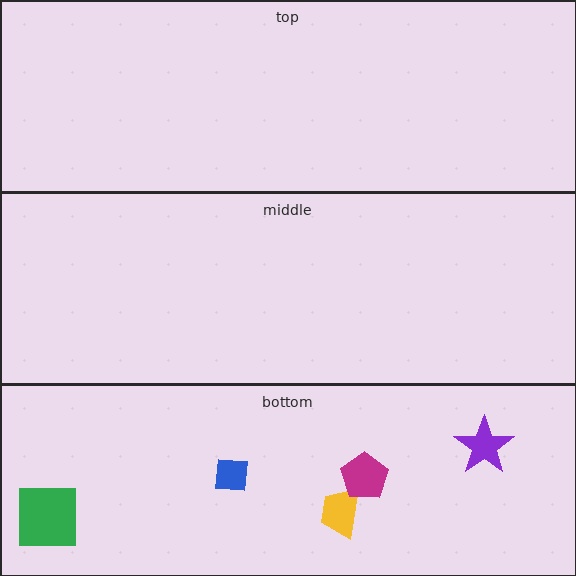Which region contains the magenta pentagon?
The bottom region.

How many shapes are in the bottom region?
5.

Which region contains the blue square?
The bottom region.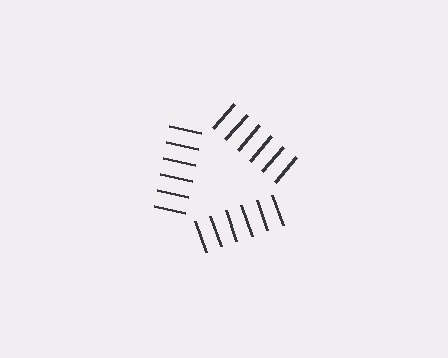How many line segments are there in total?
18 — 6 along each of the 3 edges.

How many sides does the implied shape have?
3 sides — the line-ends trace a triangle.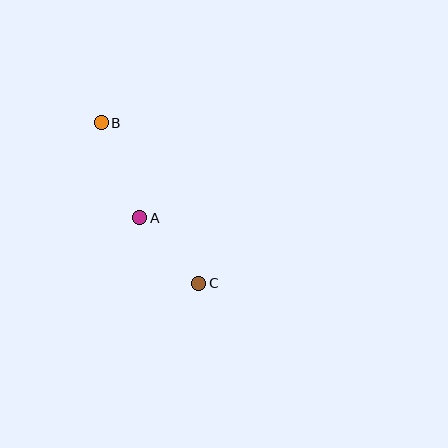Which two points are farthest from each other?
Points B and C are farthest from each other.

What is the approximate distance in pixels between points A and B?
The distance between A and B is approximately 102 pixels.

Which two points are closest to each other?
Points A and C are closest to each other.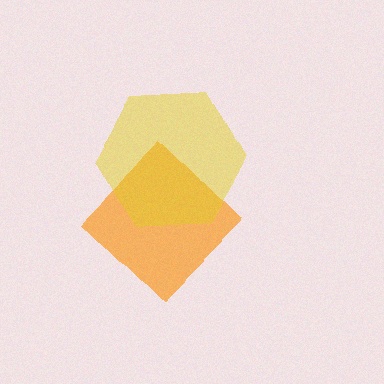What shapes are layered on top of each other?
The layered shapes are: an orange diamond, a yellow hexagon.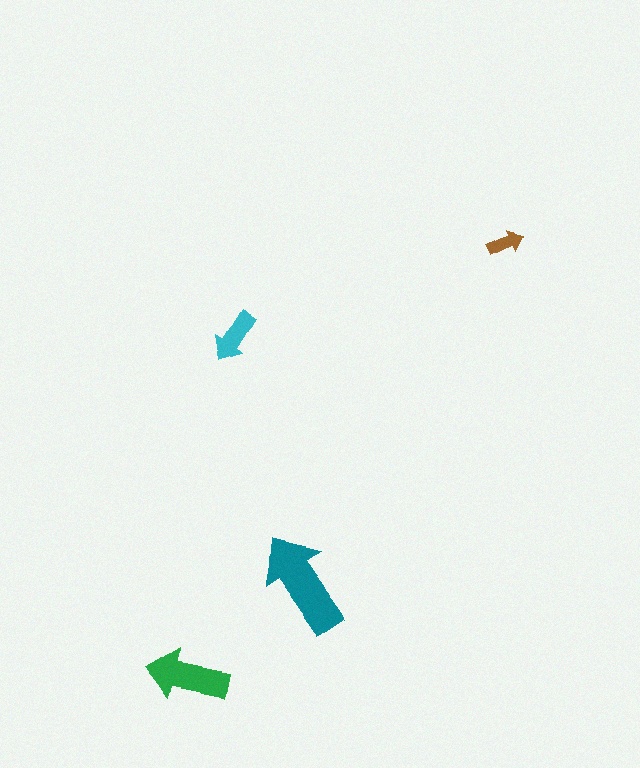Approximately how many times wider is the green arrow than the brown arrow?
About 2 times wider.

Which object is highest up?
The brown arrow is topmost.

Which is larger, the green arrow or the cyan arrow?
The green one.